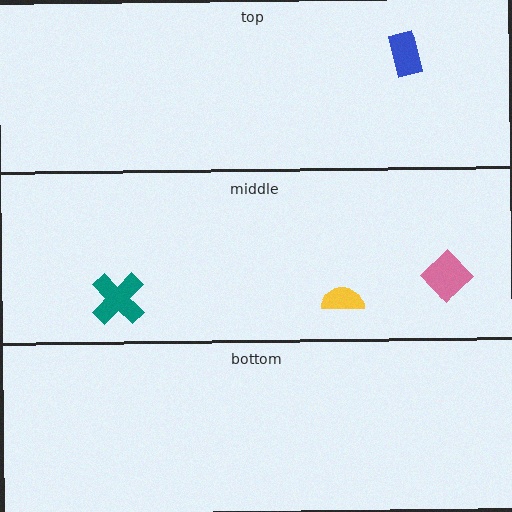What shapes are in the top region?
The blue rectangle.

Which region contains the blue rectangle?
The top region.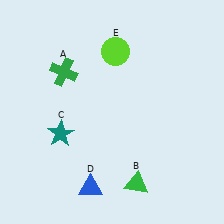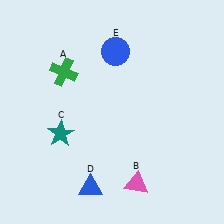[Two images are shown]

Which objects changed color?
B changed from green to pink. E changed from lime to blue.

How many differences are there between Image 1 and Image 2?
There are 2 differences between the two images.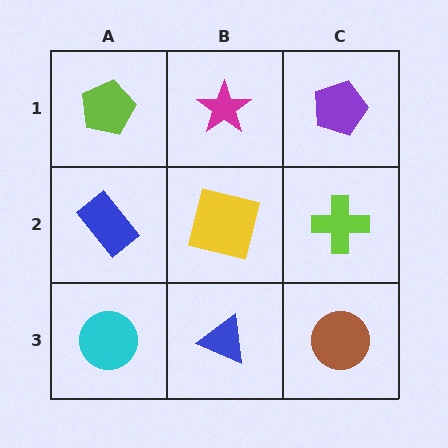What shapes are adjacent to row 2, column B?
A magenta star (row 1, column B), a blue triangle (row 3, column B), a blue rectangle (row 2, column A), a lime cross (row 2, column C).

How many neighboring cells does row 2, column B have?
4.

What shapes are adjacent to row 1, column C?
A lime cross (row 2, column C), a magenta star (row 1, column B).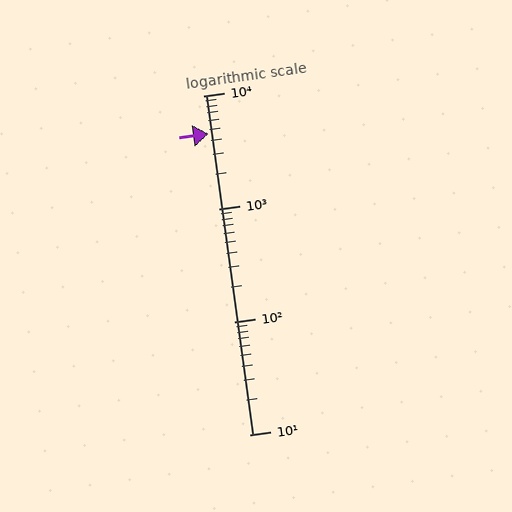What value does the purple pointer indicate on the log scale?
The pointer indicates approximately 4600.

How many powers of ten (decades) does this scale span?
The scale spans 3 decades, from 10 to 10000.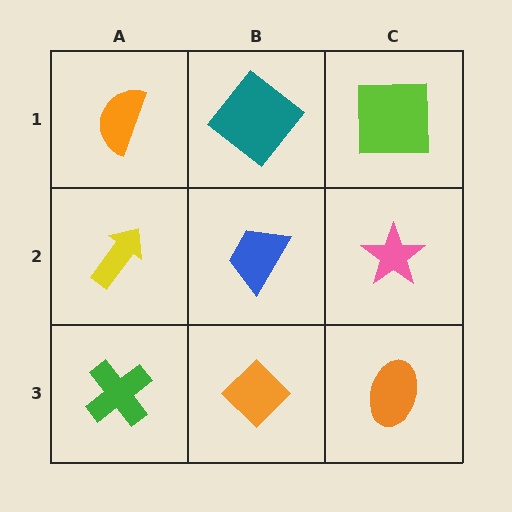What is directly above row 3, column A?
A yellow arrow.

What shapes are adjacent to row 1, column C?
A pink star (row 2, column C), a teal diamond (row 1, column B).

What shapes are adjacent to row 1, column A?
A yellow arrow (row 2, column A), a teal diamond (row 1, column B).